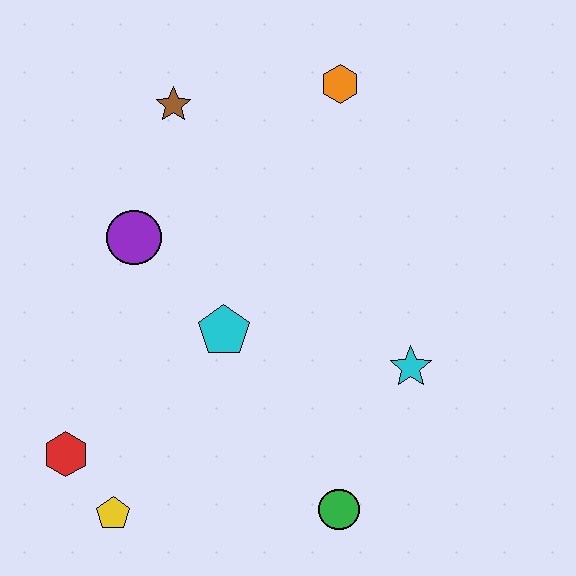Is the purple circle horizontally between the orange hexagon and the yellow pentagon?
Yes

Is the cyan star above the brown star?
No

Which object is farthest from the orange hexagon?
The yellow pentagon is farthest from the orange hexagon.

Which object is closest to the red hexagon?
The yellow pentagon is closest to the red hexagon.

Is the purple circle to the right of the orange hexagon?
No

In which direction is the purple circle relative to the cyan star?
The purple circle is to the left of the cyan star.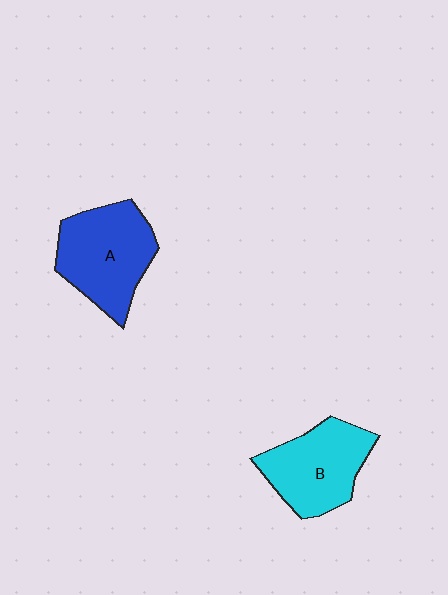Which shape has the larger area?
Shape A (blue).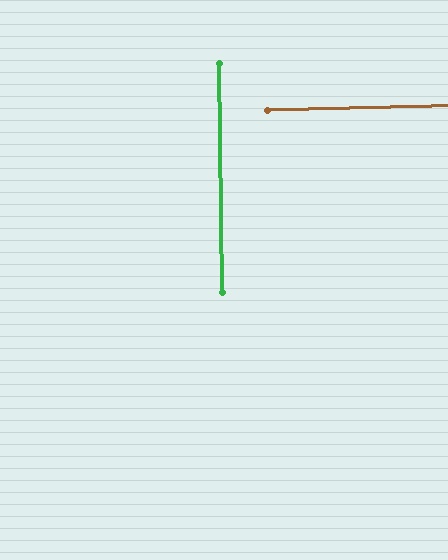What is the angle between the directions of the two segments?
Approximately 89 degrees.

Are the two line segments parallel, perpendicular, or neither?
Perpendicular — they meet at approximately 89°.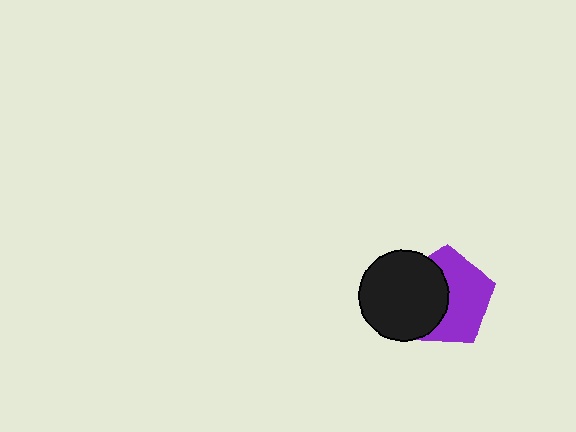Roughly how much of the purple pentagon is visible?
About half of it is visible (roughly 55%).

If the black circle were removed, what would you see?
You would see the complete purple pentagon.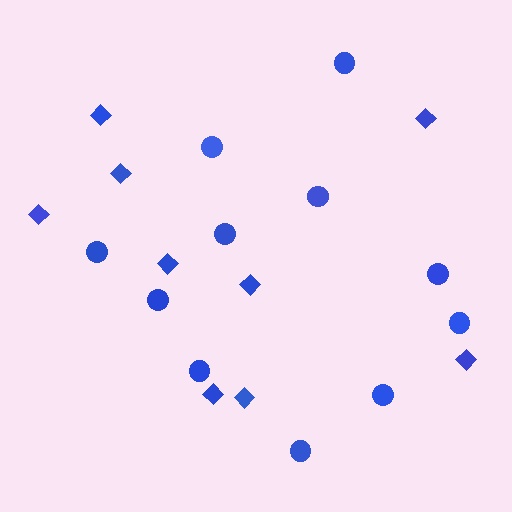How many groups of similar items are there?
There are 2 groups: one group of diamonds (9) and one group of circles (11).